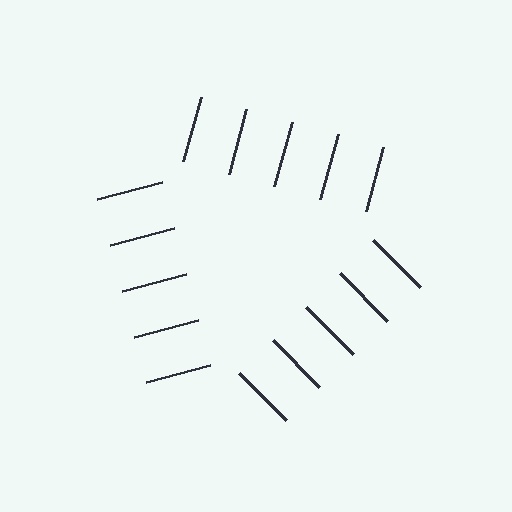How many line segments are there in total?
15 — 5 along each of the 3 edges.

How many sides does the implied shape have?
3 sides — the line-ends trace a triangle.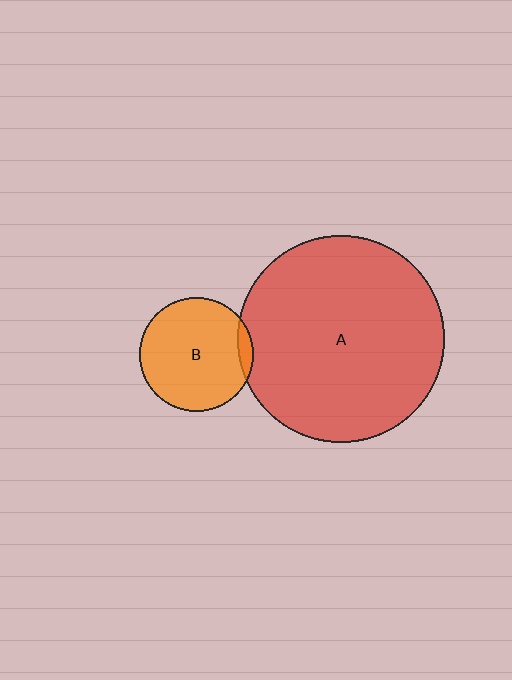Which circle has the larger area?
Circle A (red).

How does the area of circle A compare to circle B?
Approximately 3.3 times.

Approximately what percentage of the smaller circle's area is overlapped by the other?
Approximately 5%.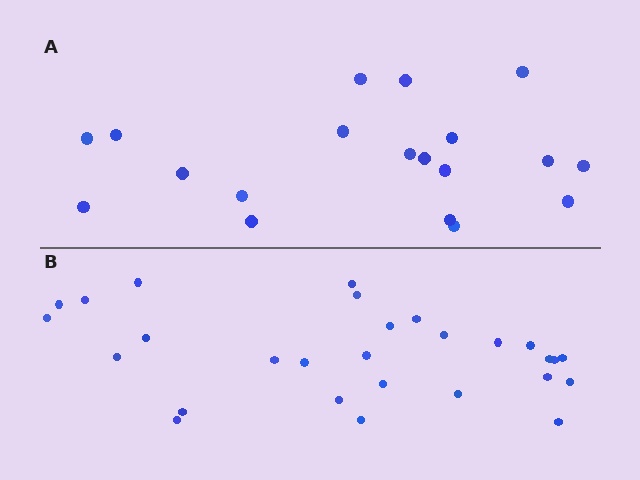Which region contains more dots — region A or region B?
Region B (the bottom region) has more dots.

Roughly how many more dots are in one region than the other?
Region B has roughly 8 or so more dots than region A.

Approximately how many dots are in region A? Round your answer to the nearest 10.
About 20 dots. (The exact count is 19, which rounds to 20.)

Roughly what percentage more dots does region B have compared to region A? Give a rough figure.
About 45% more.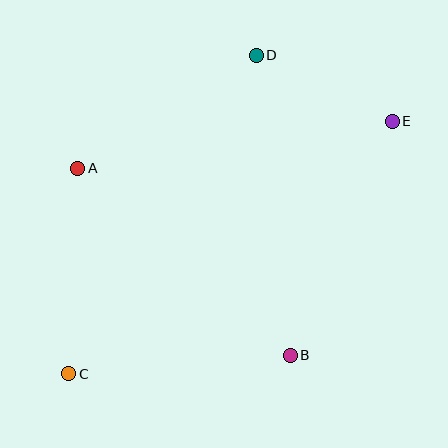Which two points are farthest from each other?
Points C and E are farthest from each other.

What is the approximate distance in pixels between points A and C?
The distance between A and C is approximately 206 pixels.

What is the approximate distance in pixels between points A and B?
The distance between A and B is approximately 283 pixels.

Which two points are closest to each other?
Points D and E are closest to each other.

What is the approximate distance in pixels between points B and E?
The distance between B and E is approximately 255 pixels.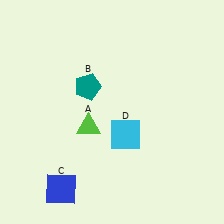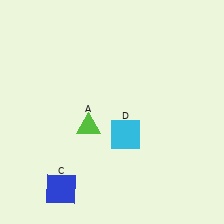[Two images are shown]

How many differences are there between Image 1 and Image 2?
There is 1 difference between the two images.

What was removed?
The teal pentagon (B) was removed in Image 2.